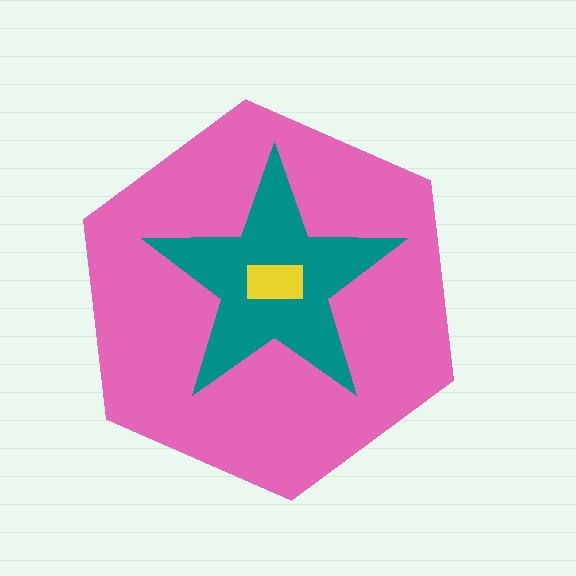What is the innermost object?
The yellow rectangle.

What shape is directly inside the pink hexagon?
The teal star.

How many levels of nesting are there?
3.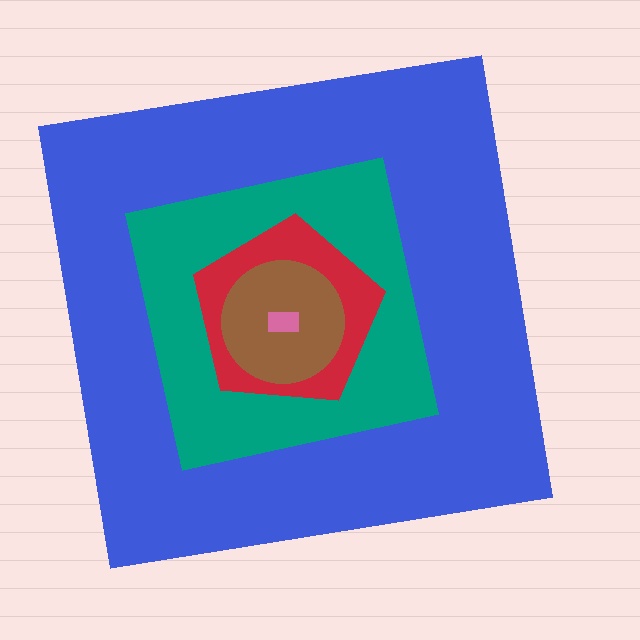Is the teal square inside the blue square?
Yes.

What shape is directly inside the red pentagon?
The brown circle.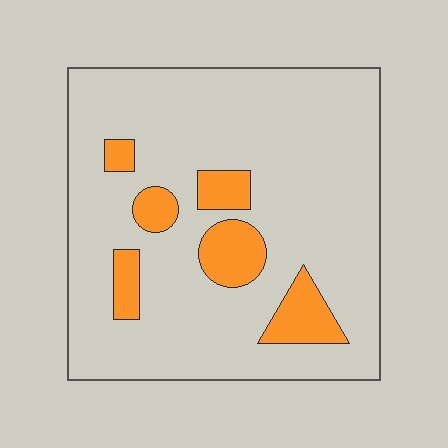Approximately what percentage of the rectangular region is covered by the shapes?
Approximately 15%.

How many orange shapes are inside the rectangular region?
6.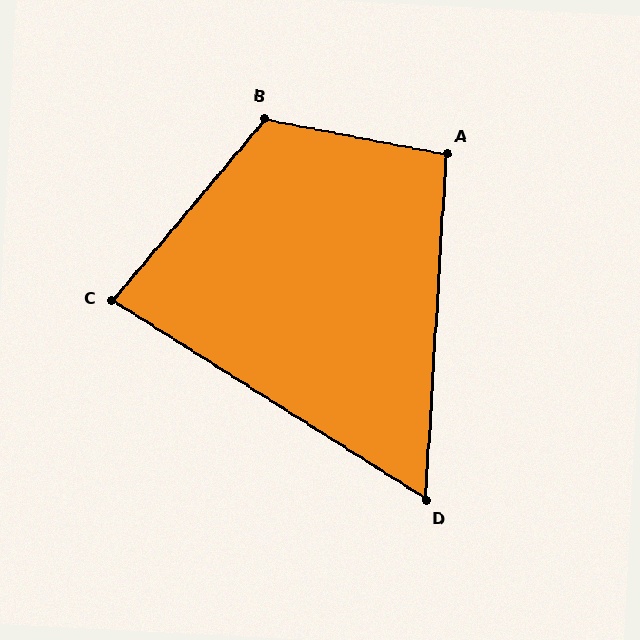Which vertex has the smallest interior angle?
D, at approximately 61 degrees.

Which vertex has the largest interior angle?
B, at approximately 119 degrees.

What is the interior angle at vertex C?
Approximately 82 degrees (acute).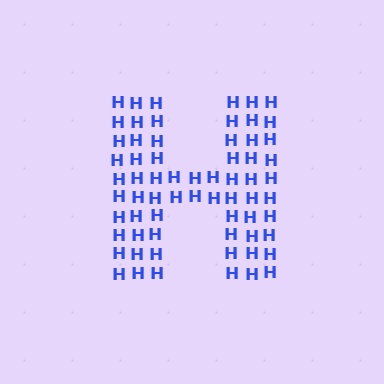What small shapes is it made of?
It is made of small letter H's.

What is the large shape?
The large shape is the letter H.